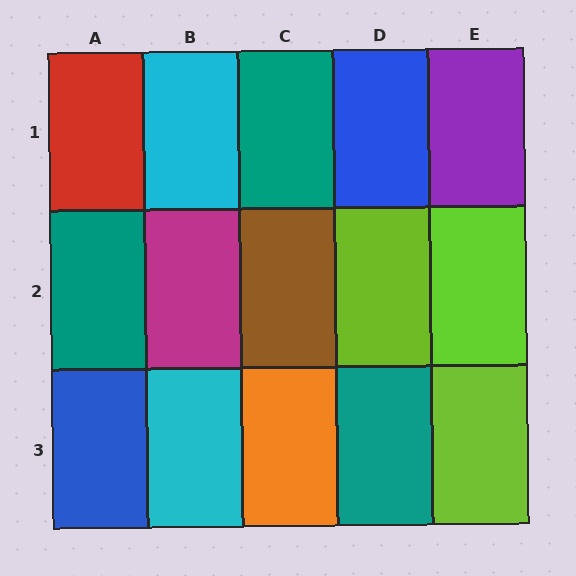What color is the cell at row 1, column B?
Cyan.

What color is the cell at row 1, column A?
Red.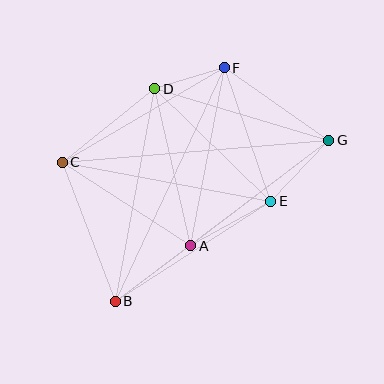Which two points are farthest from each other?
Points C and G are farthest from each other.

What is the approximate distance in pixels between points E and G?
The distance between E and G is approximately 84 pixels.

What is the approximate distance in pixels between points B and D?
The distance between B and D is approximately 216 pixels.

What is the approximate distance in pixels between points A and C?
The distance between A and C is approximately 153 pixels.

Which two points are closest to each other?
Points D and F are closest to each other.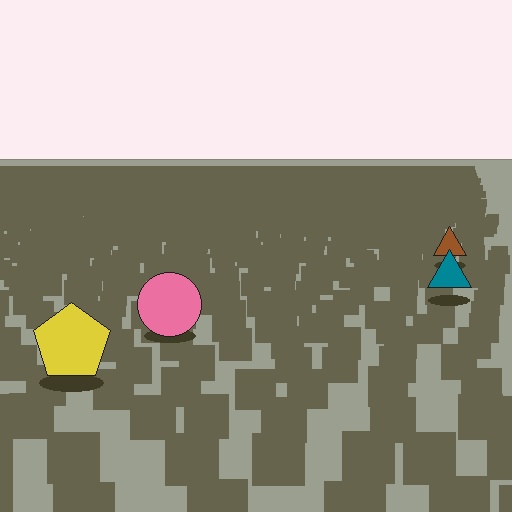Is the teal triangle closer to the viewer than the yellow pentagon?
No. The yellow pentagon is closer — you can tell from the texture gradient: the ground texture is coarser near it.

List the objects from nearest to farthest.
From nearest to farthest: the yellow pentagon, the pink circle, the teal triangle, the brown triangle.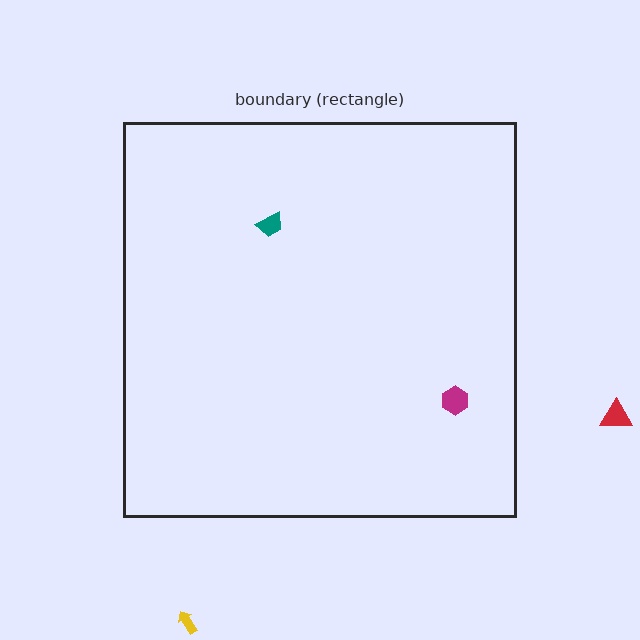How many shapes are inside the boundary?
2 inside, 2 outside.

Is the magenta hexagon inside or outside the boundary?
Inside.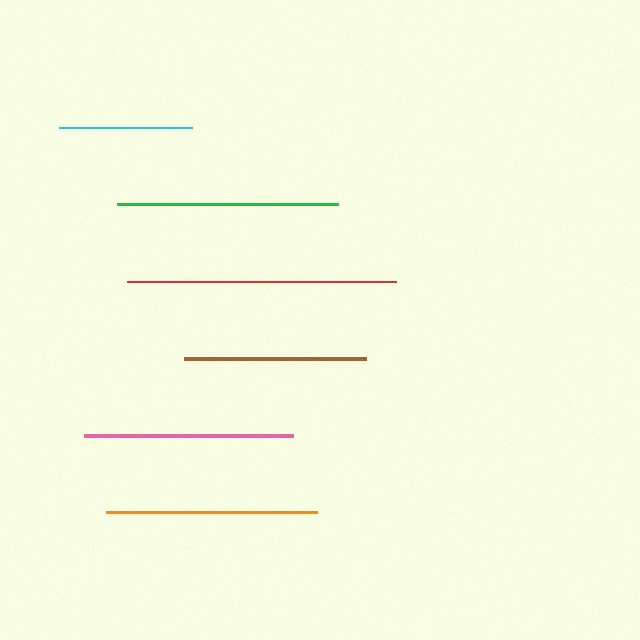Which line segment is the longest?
The red line is the longest at approximately 269 pixels.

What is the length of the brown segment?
The brown segment is approximately 182 pixels long.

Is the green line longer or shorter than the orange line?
The green line is longer than the orange line.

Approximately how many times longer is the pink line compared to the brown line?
The pink line is approximately 1.2 times the length of the brown line.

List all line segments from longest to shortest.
From longest to shortest: red, green, orange, pink, brown, cyan.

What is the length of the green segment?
The green segment is approximately 221 pixels long.